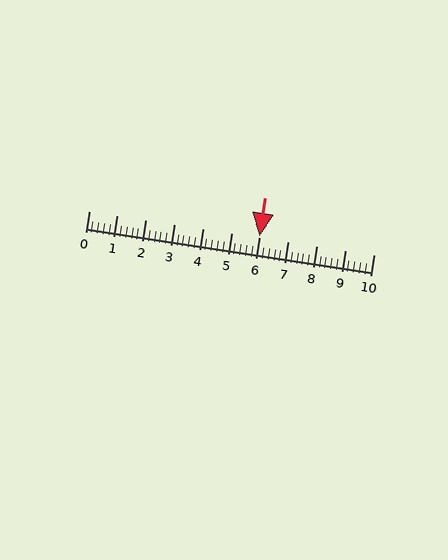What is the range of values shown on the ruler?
The ruler shows values from 0 to 10.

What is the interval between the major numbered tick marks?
The major tick marks are spaced 1 units apart.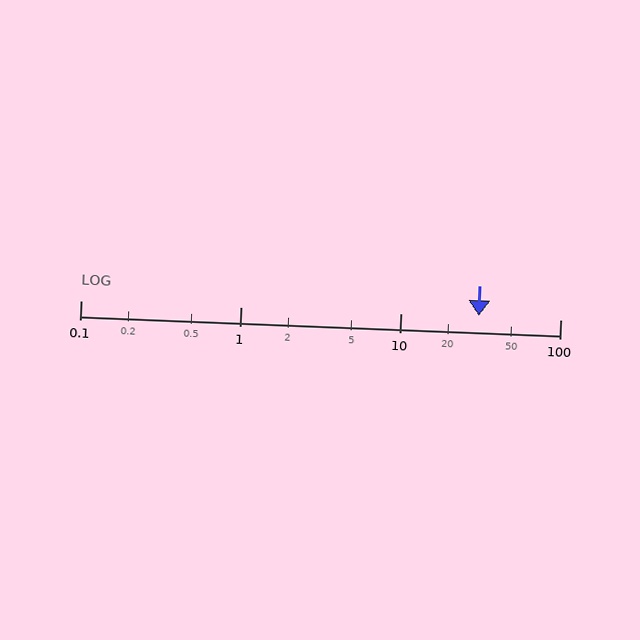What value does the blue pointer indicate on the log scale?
The pointer indicates approximately 31.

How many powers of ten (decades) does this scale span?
The scale spans 3 decades, from 0.1 to 100.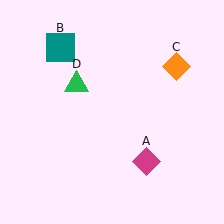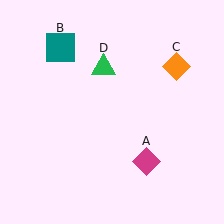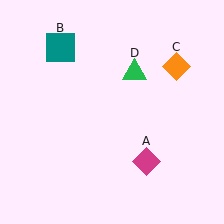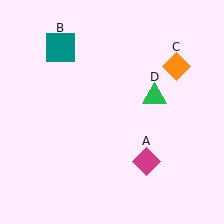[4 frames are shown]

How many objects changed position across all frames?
1 object changed position: green triangle (object D).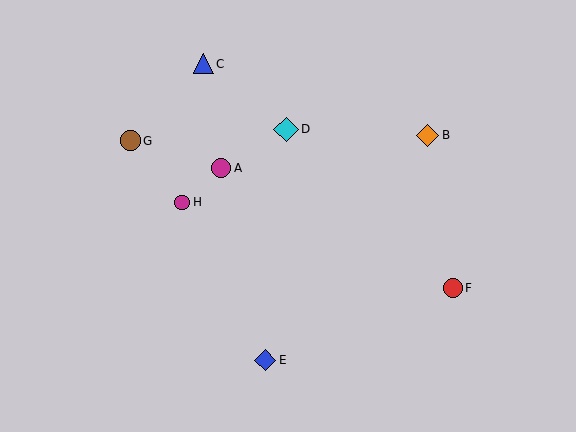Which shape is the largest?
The cyan diamond (labeled D) is the largest.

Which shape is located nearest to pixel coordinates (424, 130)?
The orange diamond (labeled B) at (428, 135) is nearest to that location.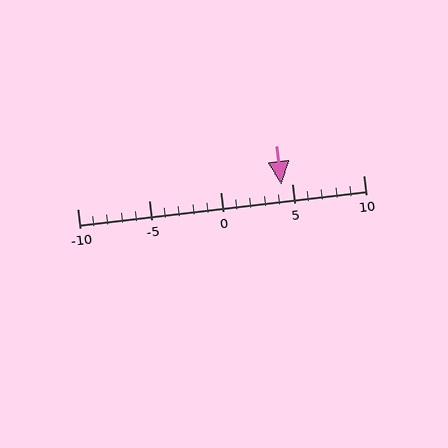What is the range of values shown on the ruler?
The ruler shows values from -10 to 10.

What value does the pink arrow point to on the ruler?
The pink arrow points to approximately 4.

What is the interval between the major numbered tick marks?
The major tick marks are spaced 5 units apart.